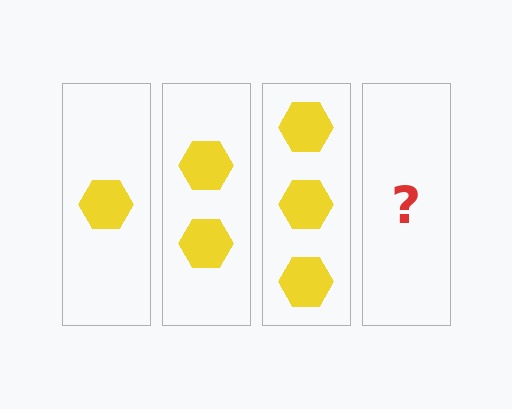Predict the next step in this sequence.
The next step is 4 hexagons.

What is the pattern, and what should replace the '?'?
The pattern is that each step adds one more hexagon. The '?' should be 4 hexagons.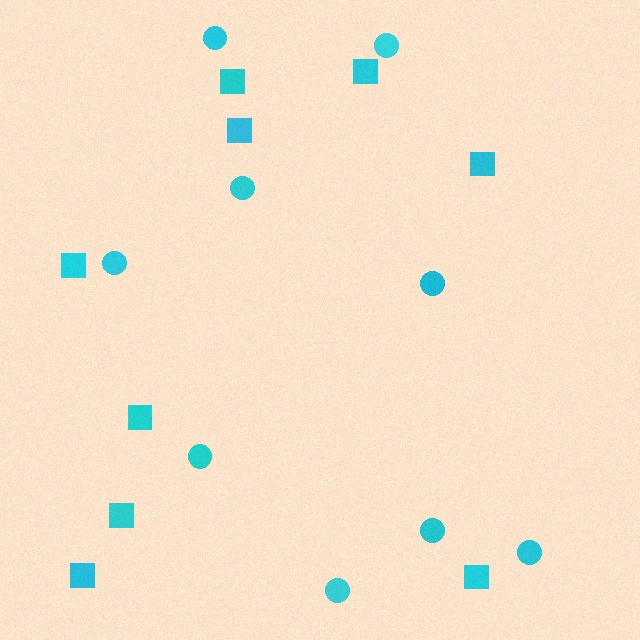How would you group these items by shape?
There are 2 groups: one group of squares (9) and one group of circles (9).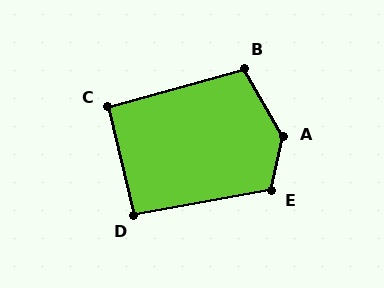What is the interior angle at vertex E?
Approximately 113 degrees (obtuse).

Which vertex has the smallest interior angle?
C, at approximately 92 degrees.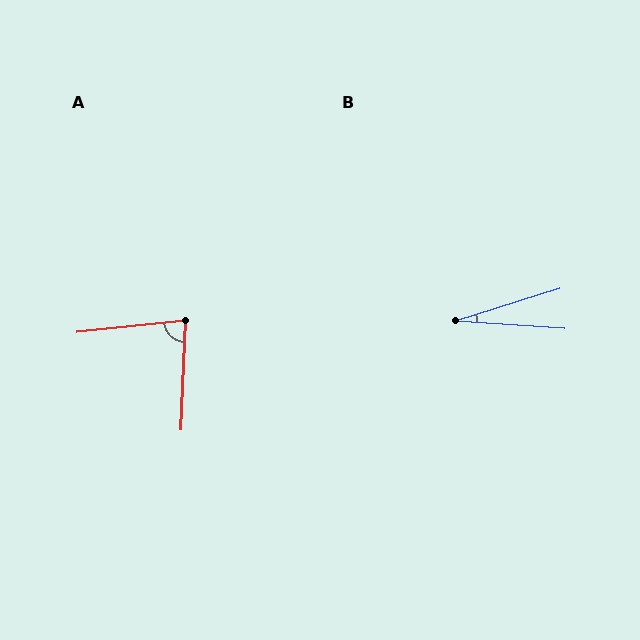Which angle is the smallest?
B, at approximately 21 degrees.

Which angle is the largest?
A, at approximately 82 degrees.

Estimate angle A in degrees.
Approximately 82 degrees.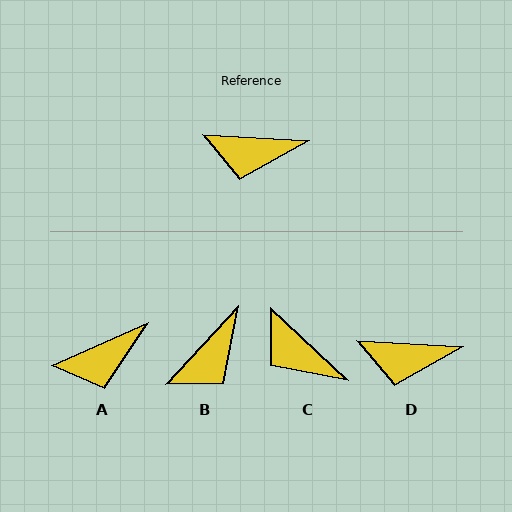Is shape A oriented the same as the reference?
No, it is off by about 27 degrees.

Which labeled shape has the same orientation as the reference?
D.